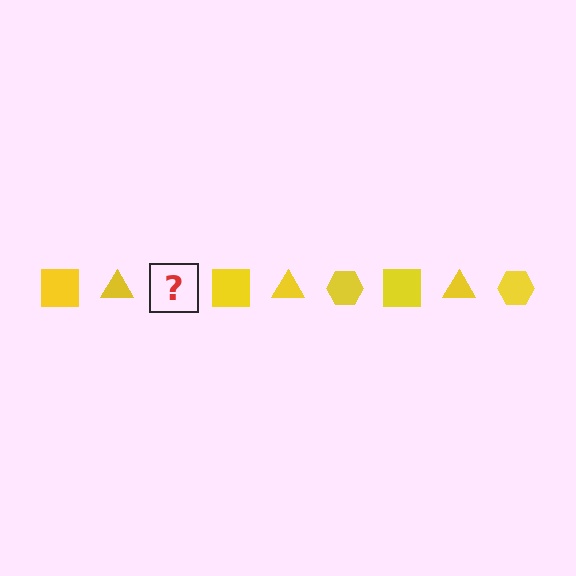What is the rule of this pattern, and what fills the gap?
The rule is that the pattern cycles through square, triangle, hexagon shapes in yellow. The gap should be filled with a yellow hexagon.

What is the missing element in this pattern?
The missing element is a yellow hexagon.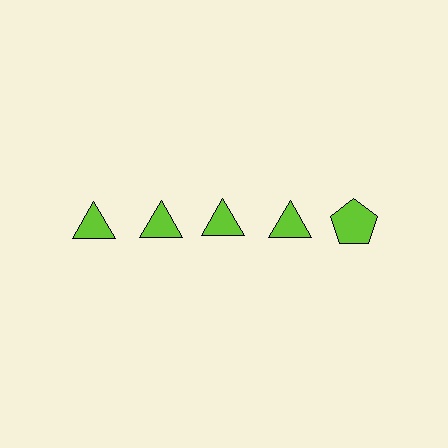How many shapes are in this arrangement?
There are 5 shapes arranged in a grid pattern.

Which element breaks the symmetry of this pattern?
The lime pentagon in the top row, rightmost column breaks the symmetry. All other shapes are lime triangles.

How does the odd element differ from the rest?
It has a different shape: pentagon instead of triangle.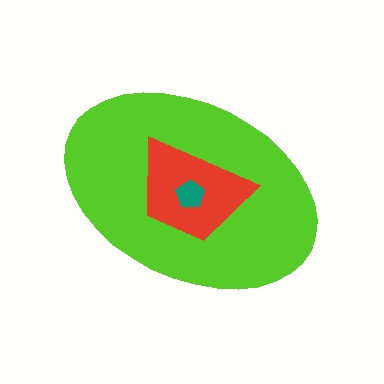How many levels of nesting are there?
3.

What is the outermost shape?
The lime ellipse.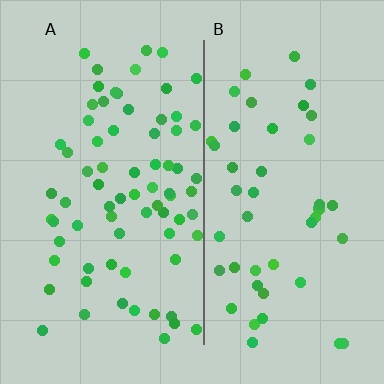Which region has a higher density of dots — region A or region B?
A (the left).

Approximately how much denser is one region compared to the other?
Approximately 1.6× — region A over region B.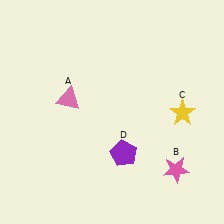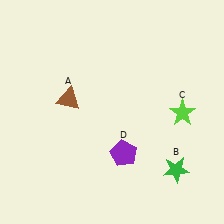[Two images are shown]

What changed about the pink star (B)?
In Image 1, B is pink. In Image 2, it changed to green.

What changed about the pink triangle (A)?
In Image 1, A is pink. In Image 2, it changed to brown.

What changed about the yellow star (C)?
In Image 1, C is yellow. In Image 2, it changed to lime.